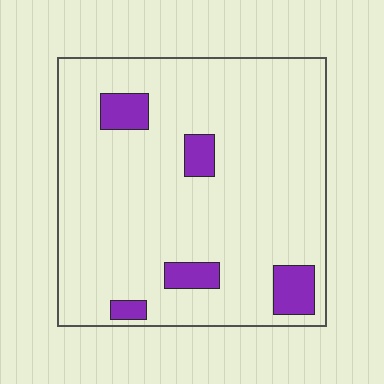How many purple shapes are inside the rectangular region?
5.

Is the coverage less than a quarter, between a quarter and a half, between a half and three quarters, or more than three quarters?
Less than a quarter.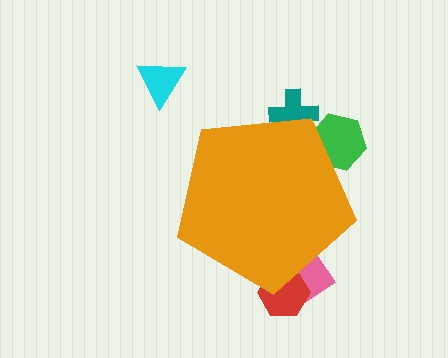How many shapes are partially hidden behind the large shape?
4 shapes are partially hidden.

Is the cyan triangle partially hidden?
No, the cyan triangle is fully visible.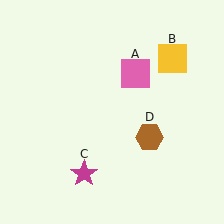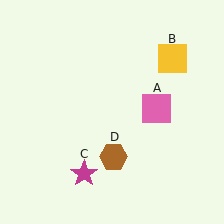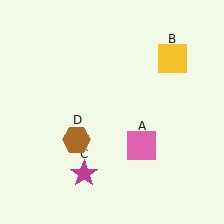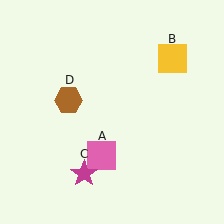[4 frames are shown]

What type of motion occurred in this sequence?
The pink square (object A), brown hexagon (object D) rotated clockwise around the center of the scene.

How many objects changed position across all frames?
2 objects changed position: pink square (object A), brown hexagon (object D).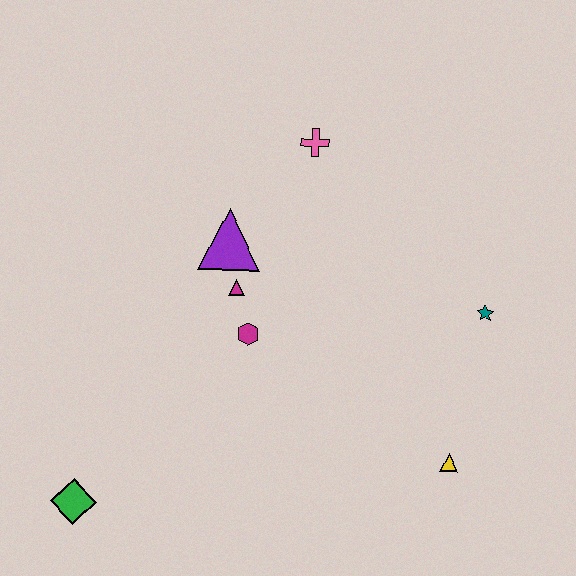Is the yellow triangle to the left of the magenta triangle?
No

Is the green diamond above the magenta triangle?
No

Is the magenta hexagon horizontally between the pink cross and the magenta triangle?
Yes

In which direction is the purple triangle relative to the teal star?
The purple triangle is to the left of the teal star.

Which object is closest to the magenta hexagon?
The magenta triangle is closest to the magenta hexagon.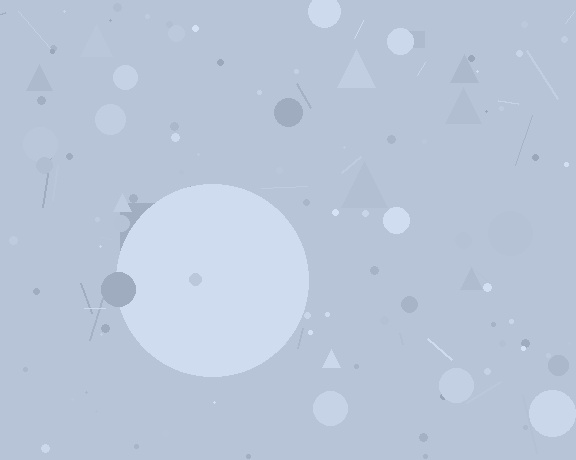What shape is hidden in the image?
A circle is hidden in the image.